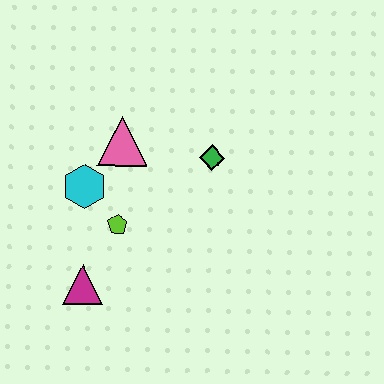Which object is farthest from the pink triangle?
The magenta triangle is farthest from the pink triangle.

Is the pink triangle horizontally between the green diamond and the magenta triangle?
Yes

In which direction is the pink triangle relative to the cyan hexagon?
The pink triangle is above the cyan hexagon.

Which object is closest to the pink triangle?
The cyan hexagon is closest to the pink triangle.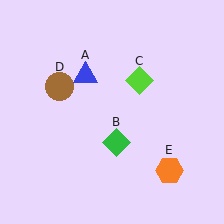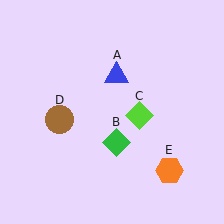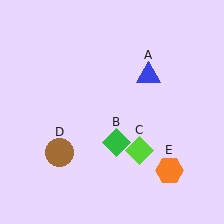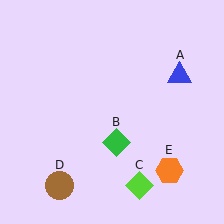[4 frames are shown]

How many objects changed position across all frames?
3 objects changed position: blue triangle (object A), lime diamond (object C), brown circle (object D).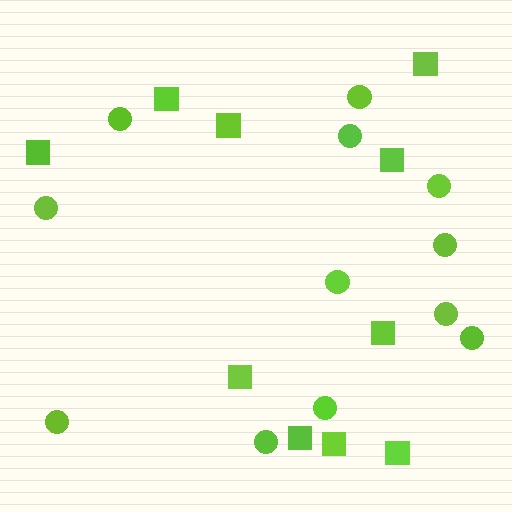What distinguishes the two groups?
There are 2 groups: one group of circles (12) and one group of squares (10).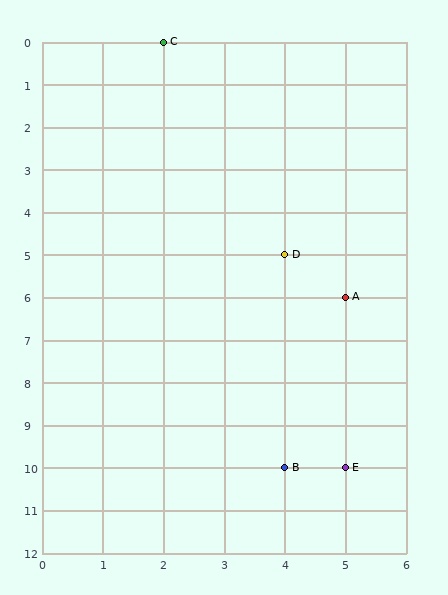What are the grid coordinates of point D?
Point D is at grid coordinates (4, 5).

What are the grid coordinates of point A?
Point A is at grid coordinates (5, 6).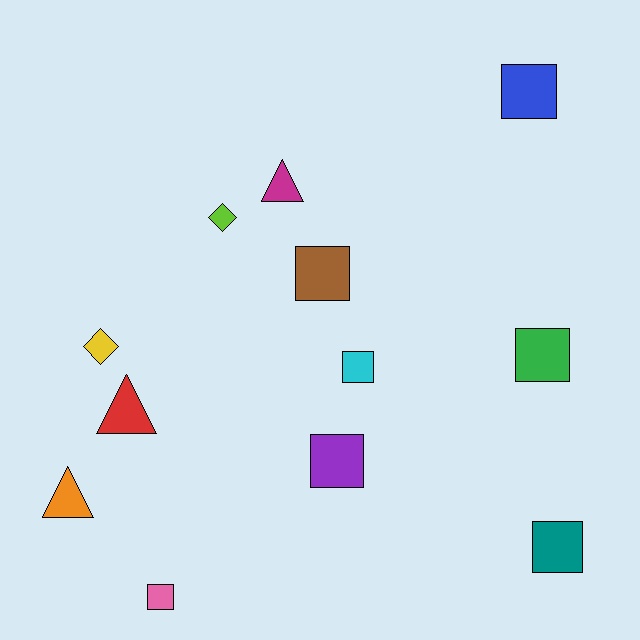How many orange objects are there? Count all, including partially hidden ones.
There is 1 orange object.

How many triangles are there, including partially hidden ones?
There are 3 triangles.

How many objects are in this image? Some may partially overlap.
There are 12 objects.